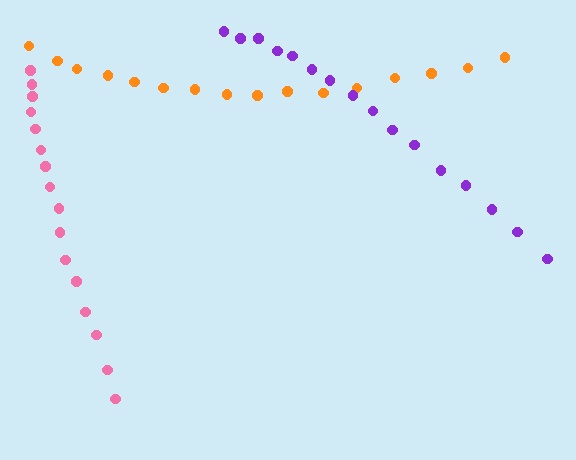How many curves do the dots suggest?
There are 3 distinct paths.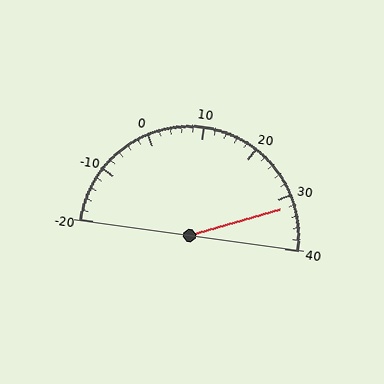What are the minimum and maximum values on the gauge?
The gauge ranges from -20 to 40.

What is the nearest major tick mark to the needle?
The nearest major tick mark is 30.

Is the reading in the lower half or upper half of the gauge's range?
The reading is in the upper half of the range (-20 to 40).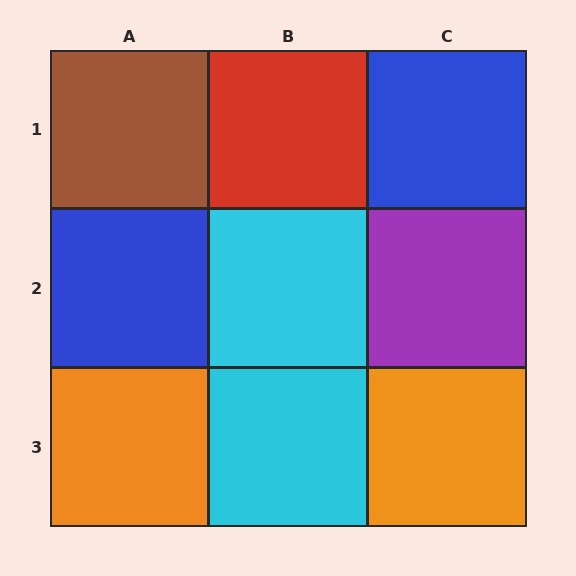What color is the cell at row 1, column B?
Red.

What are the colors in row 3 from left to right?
Orange, cyan, orange.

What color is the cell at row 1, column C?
Blue.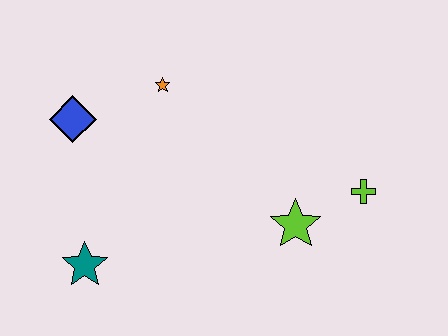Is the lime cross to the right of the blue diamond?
Yes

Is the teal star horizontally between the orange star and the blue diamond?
Yes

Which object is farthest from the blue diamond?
The lime cross is farthest from the blue diamond.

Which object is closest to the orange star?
The blue diamond is closest to the orange star.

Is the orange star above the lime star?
Yes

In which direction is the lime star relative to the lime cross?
The lime star is to the left of the lime cross.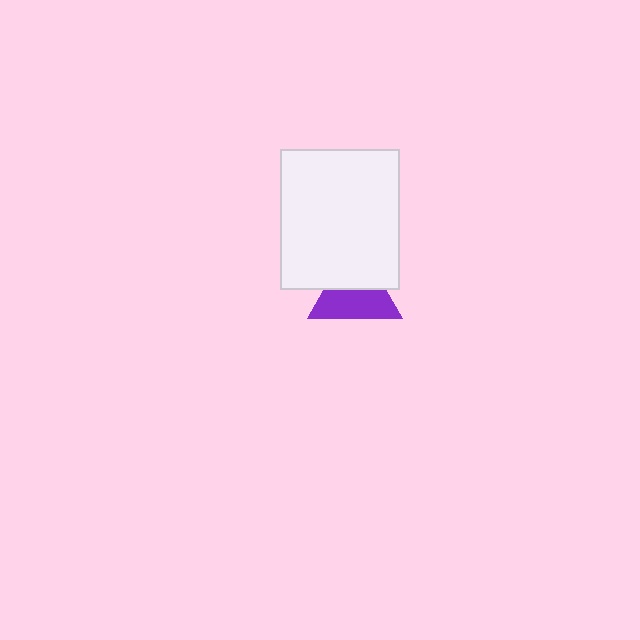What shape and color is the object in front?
The object in front is a white rectangle.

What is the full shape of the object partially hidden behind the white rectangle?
The partially hidden object is a purple triangle.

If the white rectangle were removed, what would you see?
You would see the complete purple triangle.